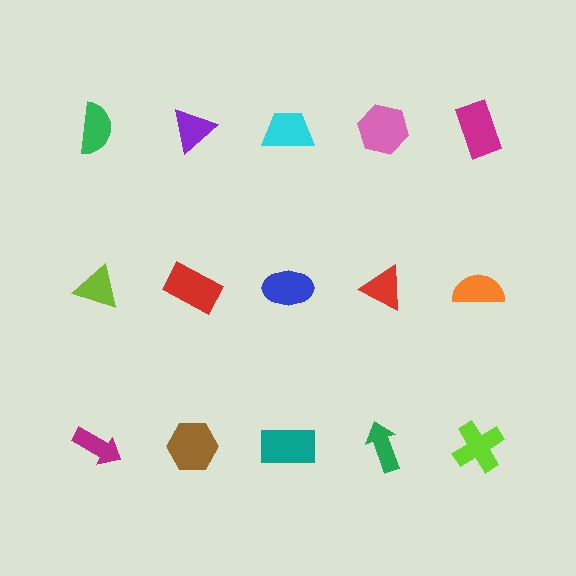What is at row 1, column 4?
A pink hexagon.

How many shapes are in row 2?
5 shapes.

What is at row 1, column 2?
A purple triangle.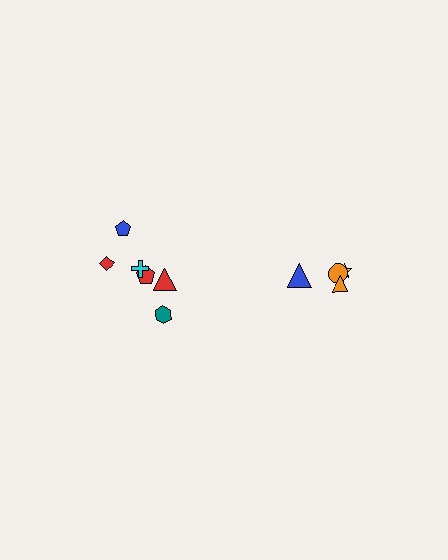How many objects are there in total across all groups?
There are 10 objects.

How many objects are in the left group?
There are 6 objects.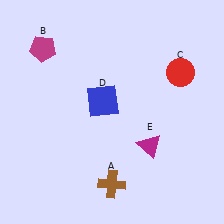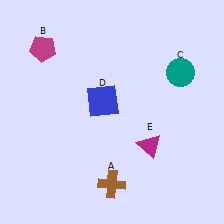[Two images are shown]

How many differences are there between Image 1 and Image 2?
There is 1 difference between the two images.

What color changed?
The circle (C) changed from red in Image 1 to teal in Image 2.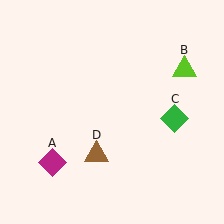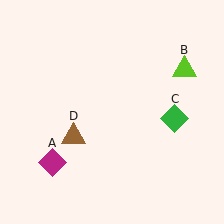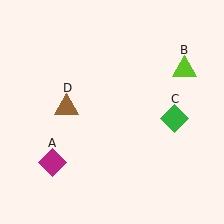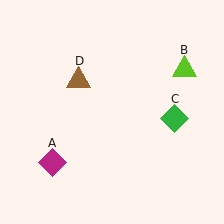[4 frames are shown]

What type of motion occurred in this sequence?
The brown triangle (object D) rotated clockwise around the center of the scene.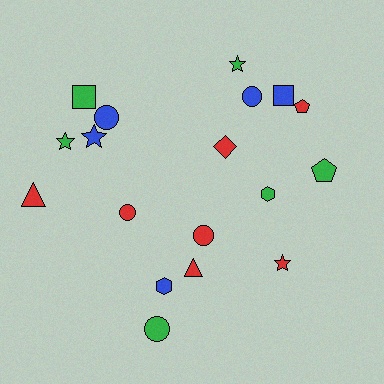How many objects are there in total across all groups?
There are 18 objects.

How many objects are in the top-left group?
There are 6 objects.